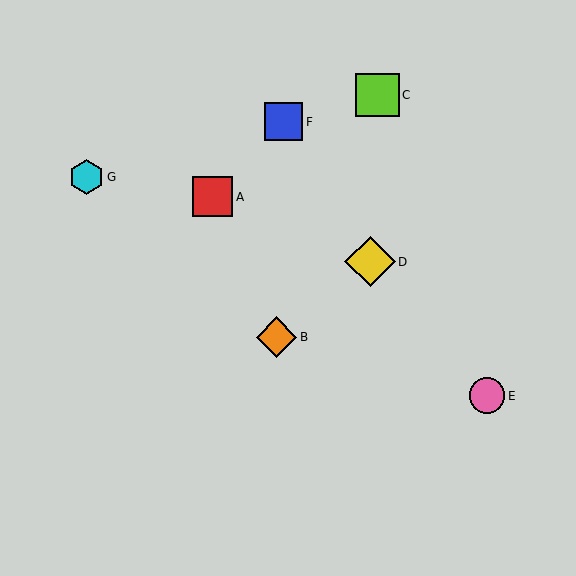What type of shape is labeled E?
Shape E is a pink circle.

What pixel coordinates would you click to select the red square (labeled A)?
Click at (213, 197) to select the red square A.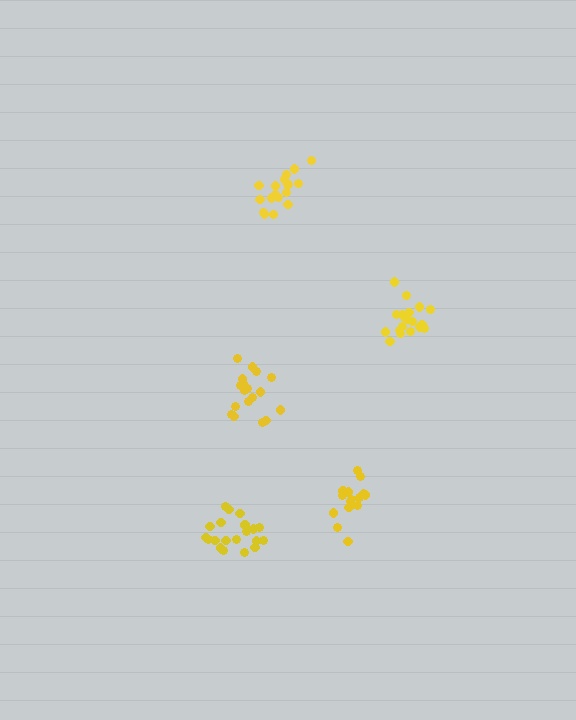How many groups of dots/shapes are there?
There are 5 groups.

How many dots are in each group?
Group 1: 20 dots, Group 2: 18 dots, Group 3: 18 dots, Group 4: 19 dots, Group 5: 15 dots (90 total).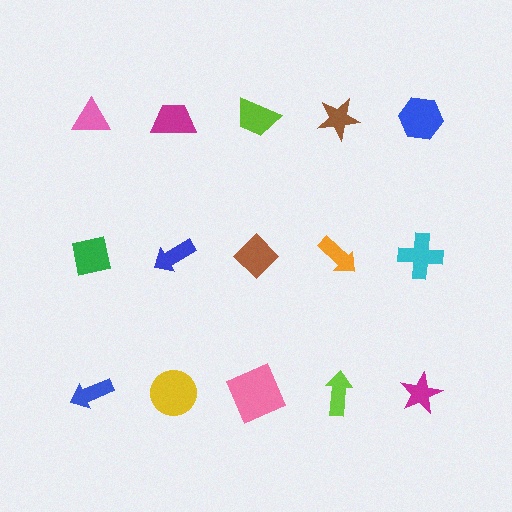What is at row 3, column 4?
A lime arrow.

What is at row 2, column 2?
A blue arrow.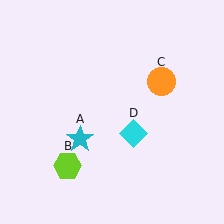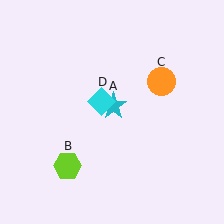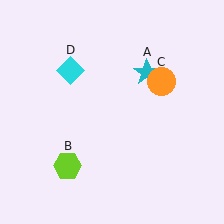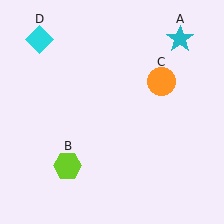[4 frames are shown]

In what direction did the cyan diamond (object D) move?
The cyan diamond (object D) moved up and to the left.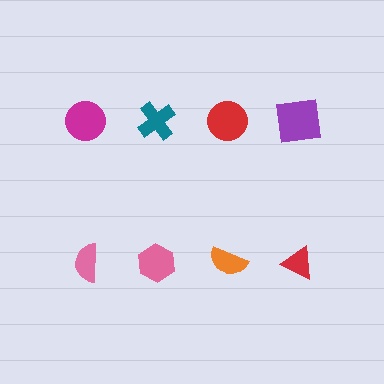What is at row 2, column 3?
An orange semicircle.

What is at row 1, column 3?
A red circle.